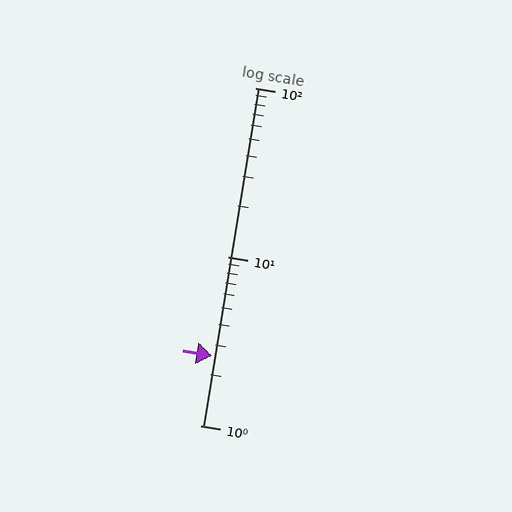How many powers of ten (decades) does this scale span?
The scale spans 2 decades, from 1 to 100.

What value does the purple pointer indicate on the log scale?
The pointer indicates approximately 2.6.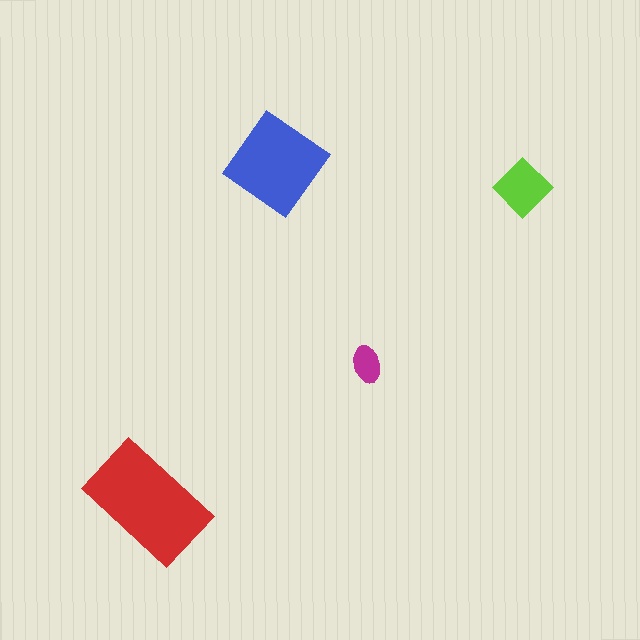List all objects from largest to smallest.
The red rectangle, the blue diamond, the lime diamond, the magenta ellipse.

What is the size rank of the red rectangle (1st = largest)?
1st.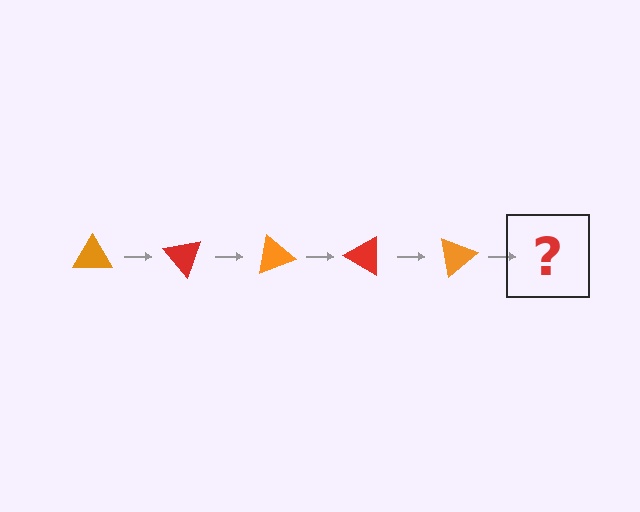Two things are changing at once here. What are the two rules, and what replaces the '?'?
The two rules are that it rotates 50 degrees each step and the color cycles through orange and red. The '?' should be a red triangle, rotated 250 degrees from the start.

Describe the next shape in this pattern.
It should be a red triangle, rotated 250 degrees from the start.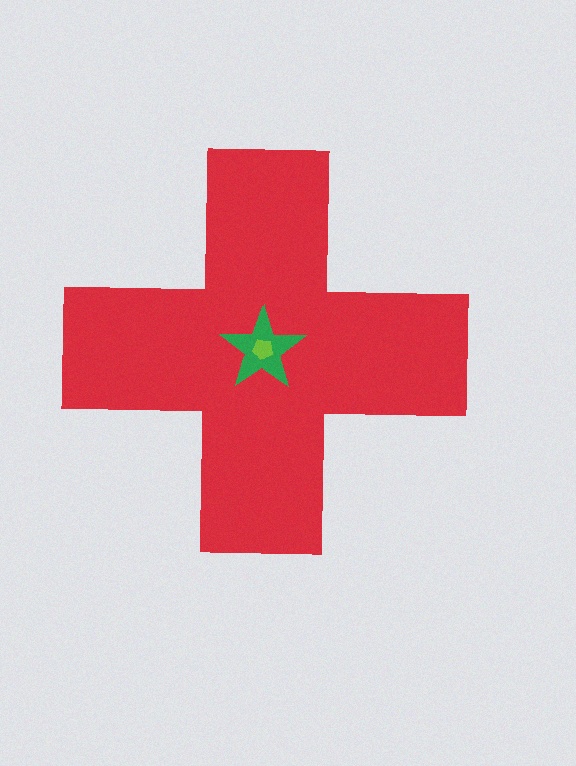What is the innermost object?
The lime pentagon.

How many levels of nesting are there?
3.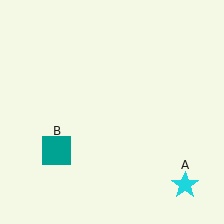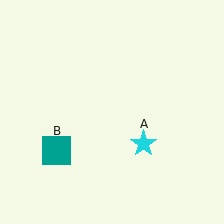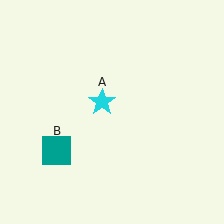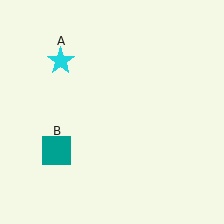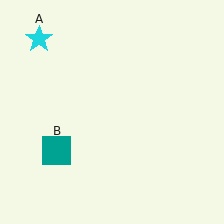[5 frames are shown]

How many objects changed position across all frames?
1 object changed position: cyan star (object A).